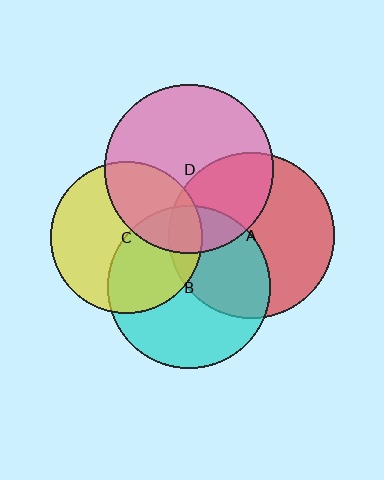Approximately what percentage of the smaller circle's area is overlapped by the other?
Approximately 40%.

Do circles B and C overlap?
Yes.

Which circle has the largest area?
Circle D (pink).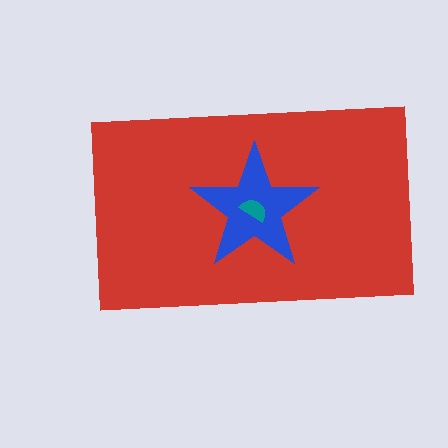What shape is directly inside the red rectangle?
The blue star.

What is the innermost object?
The teal semicircle.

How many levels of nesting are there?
3.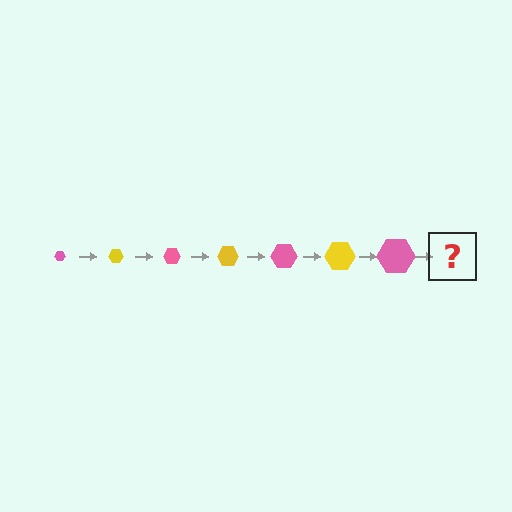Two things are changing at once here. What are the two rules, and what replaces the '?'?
The two rules are that the hexagon grows larger each step and the color cycles through pink and yellow. The '?' should be a yellow hexagon, larger than the previous one.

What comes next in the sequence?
The next element should be a yellow hexagon, larger than the previous one.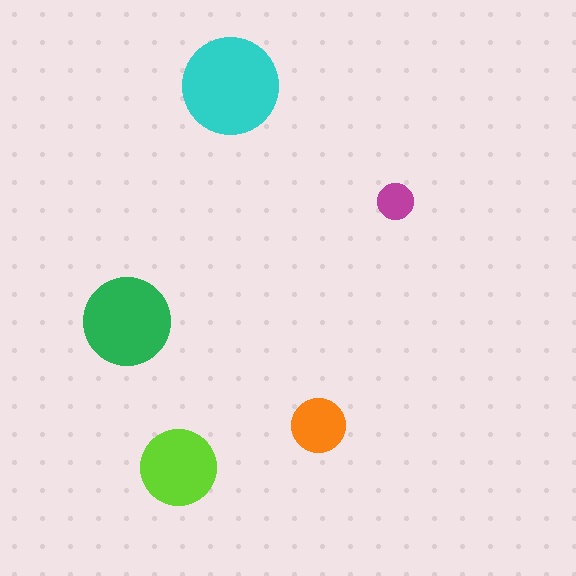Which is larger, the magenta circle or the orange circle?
The orange one.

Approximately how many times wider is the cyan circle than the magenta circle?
About 2.5 times wider.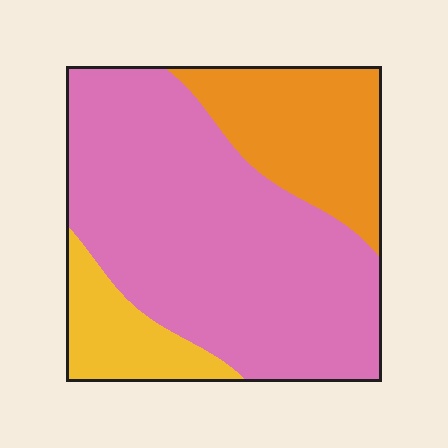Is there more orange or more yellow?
Orange.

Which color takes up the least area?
Yellow, at roughly 10%.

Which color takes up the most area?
Pink, at roughly 65%.